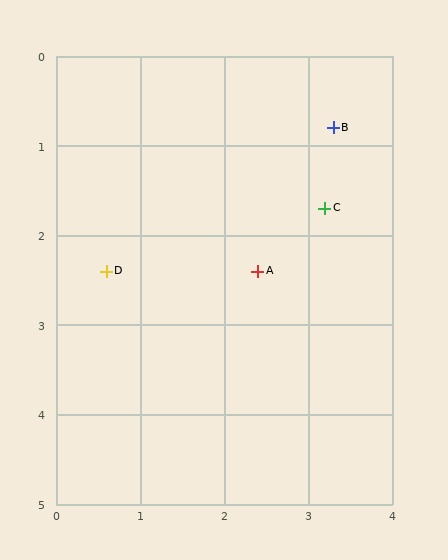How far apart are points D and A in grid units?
Points D and A are about 1.8 grid units apart.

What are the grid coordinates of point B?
Point B is at approximately (3.3, 0.8).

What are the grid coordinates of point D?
Point D is at approximately (0.6, 2.4).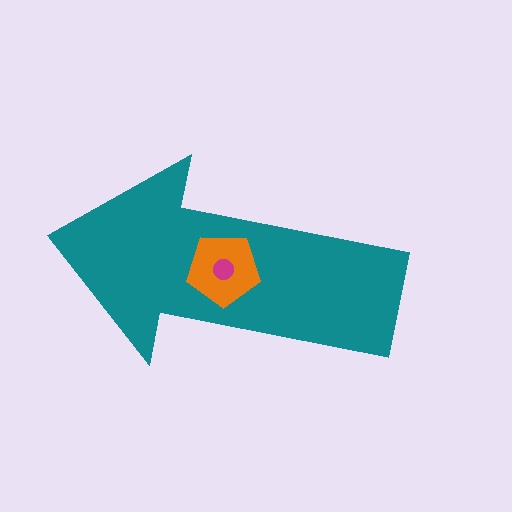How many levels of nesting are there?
3.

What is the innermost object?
The magenta circle.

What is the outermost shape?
The teal arrow.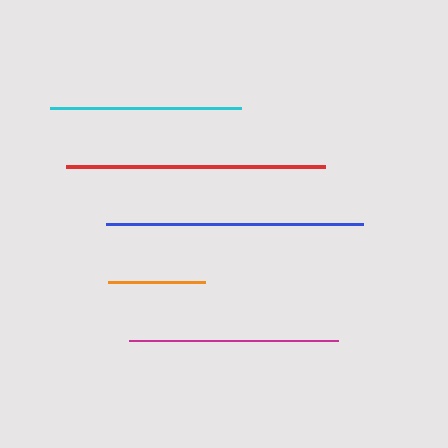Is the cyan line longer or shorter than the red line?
The red line is longer than the cyan line.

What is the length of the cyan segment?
The cyan segment is approximately 190 pixels long.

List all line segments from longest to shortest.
From longest to shortest: red, blue, magenta, cyan, orange.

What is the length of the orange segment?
The orange segment is approximately 97 pixels long.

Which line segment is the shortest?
The orange line is the shortest at approximately 97 pixels.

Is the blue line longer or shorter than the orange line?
The blue line is longer than the orange line.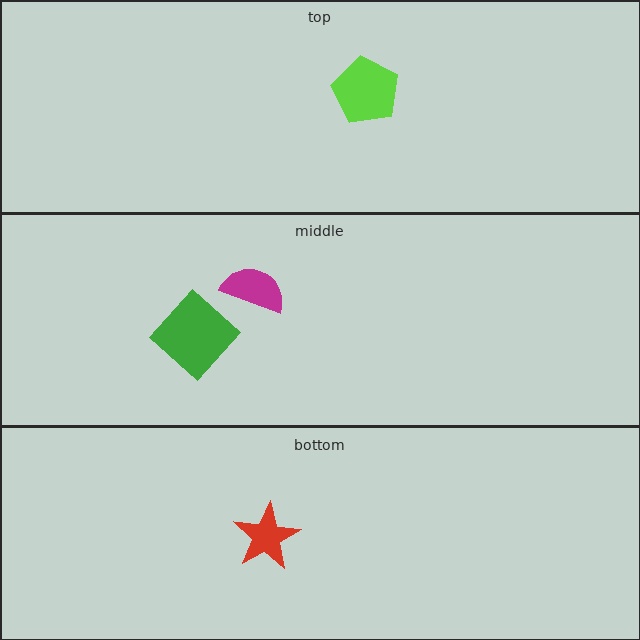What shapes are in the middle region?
The green diamond, the magenta semicircle.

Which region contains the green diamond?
The middle region.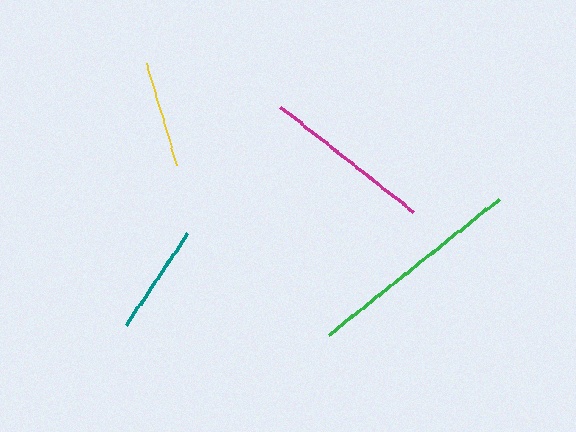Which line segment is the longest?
The green line is the longest at approximately 218 pixels.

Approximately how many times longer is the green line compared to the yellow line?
The green line is approximately 2.0 times the length of the yellow line.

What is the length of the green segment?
The green segment is approximately 218 pixels long.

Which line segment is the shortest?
The yellow line is the shortest at approximately 106 pixels.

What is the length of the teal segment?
The teal segment is approximately 110 pixels long.